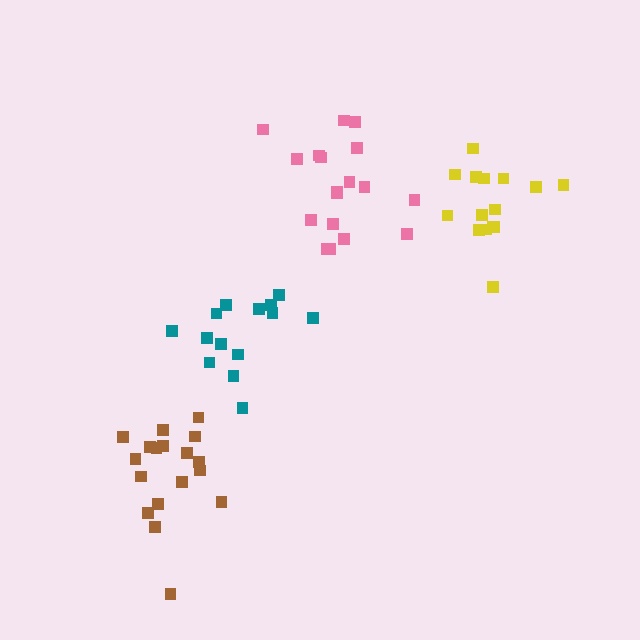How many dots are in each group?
Group 1: 18 dots, Group 2: 14 dots, Group 3: 15 dots, Group 4: 18 dots (65 total).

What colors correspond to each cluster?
The clusters are colored: pink, teal, yellow, brown.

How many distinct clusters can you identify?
There are 4 distinct clusters.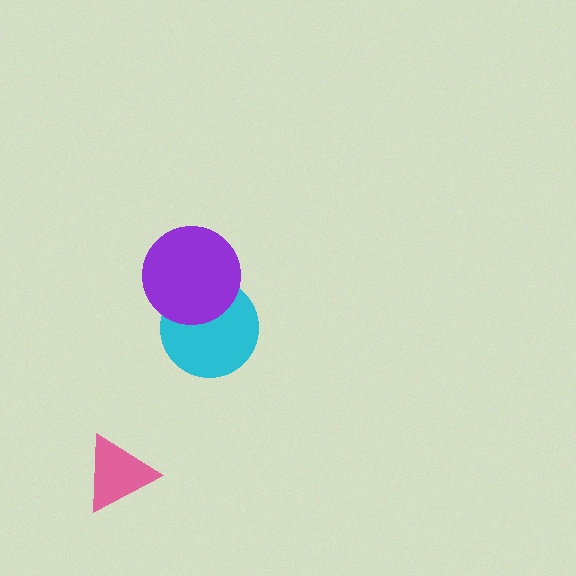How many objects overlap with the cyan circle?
1 object overlaps with the cyan circle.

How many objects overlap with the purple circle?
1 object overlaps with the purple circle.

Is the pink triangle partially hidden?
No, no other shape covers it.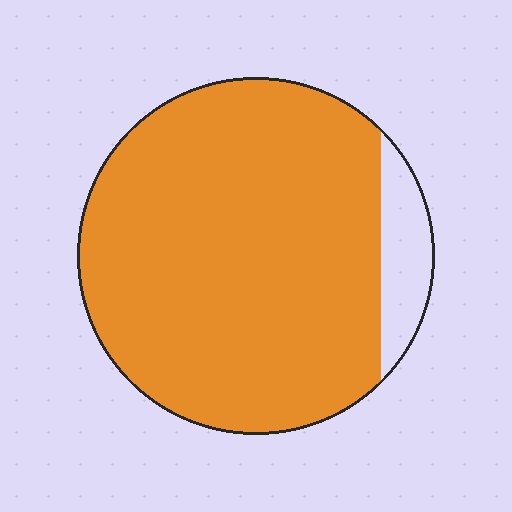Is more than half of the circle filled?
Yes.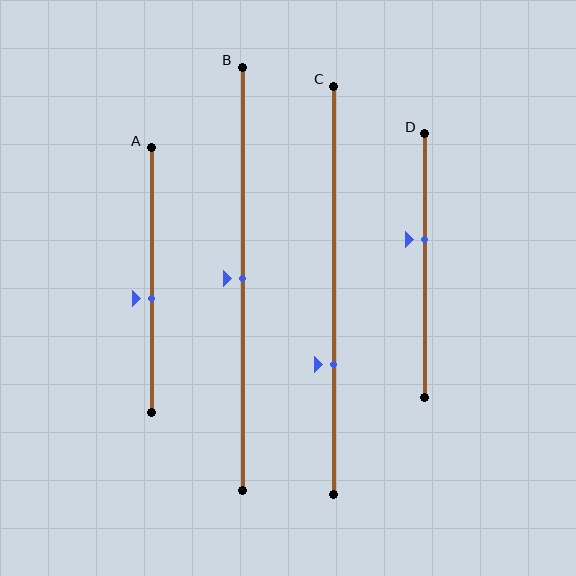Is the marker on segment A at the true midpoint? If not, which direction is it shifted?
No, the marker on segment A is shifted downward by about 7% of the segment length.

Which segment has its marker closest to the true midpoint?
Segment B has its marker closest to the true midpoint.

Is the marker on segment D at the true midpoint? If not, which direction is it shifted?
No, the marker on segment D is shifted upward by about 10% of the segment length.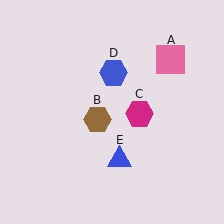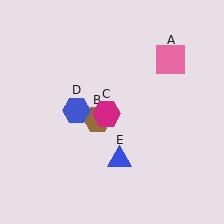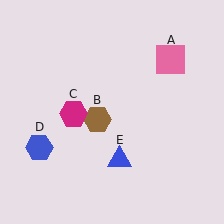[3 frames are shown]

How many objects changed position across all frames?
2 objects changed position: magenta hexagon (object C), blue hexagon (object D).